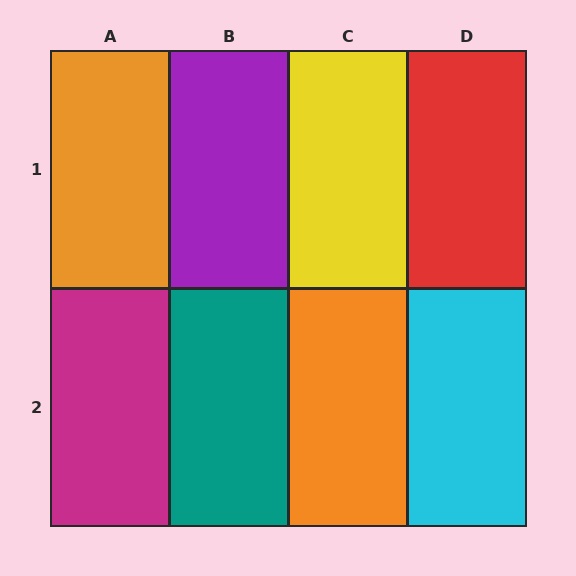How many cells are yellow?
1 cell is yellow.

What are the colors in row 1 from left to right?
Orange, purple, yellow, red.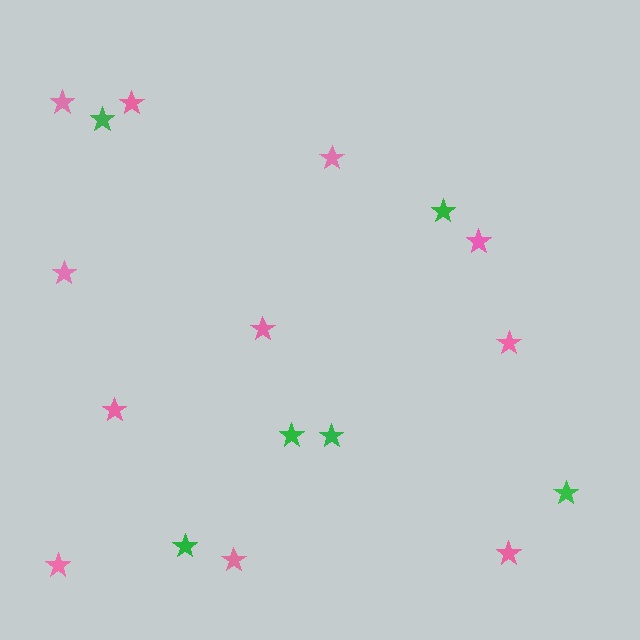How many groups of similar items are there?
There are 2 groups: one group of pink stars (11) and one group of green stars (6).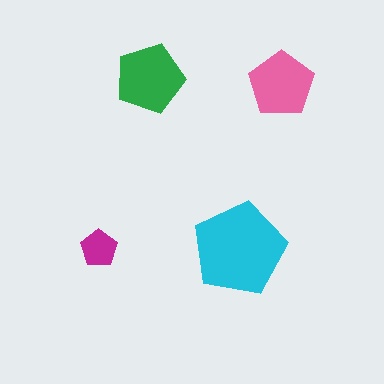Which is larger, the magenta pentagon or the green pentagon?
The green one.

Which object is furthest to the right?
The pink pentagon is rightmost.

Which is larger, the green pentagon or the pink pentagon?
The green one.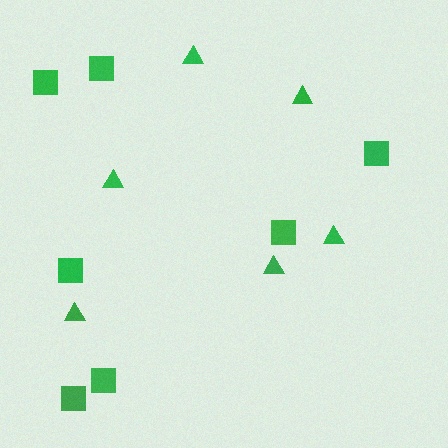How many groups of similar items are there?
There are 2 groups: one group of squares (7) and one group of triangles (6).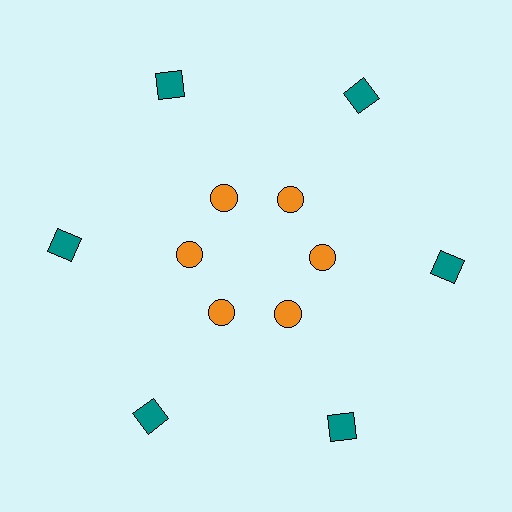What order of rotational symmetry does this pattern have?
This pattern has 6-fold rotational symmetry.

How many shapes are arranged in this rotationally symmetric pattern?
There are 12 shapes, arranged in 6 groups of 2.